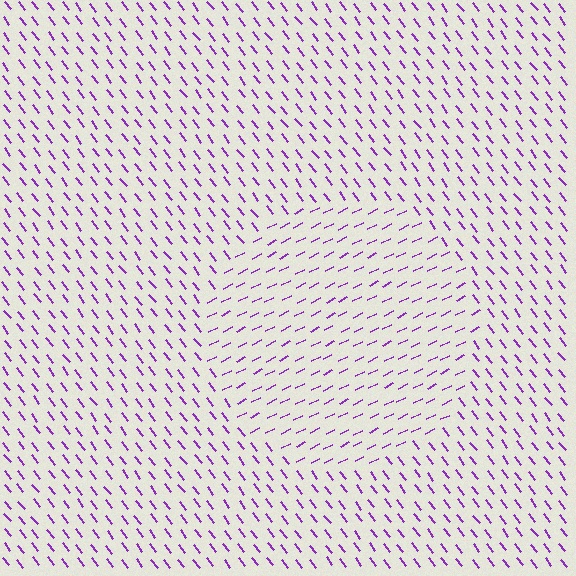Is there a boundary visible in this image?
Yes, there is a texture boundary formed by a change in line orientation.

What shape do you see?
I see a circle.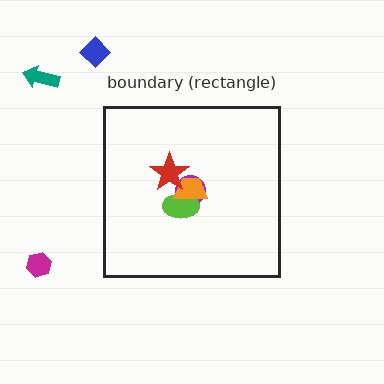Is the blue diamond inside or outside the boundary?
Outside.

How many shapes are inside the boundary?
4 inside, 3 outside.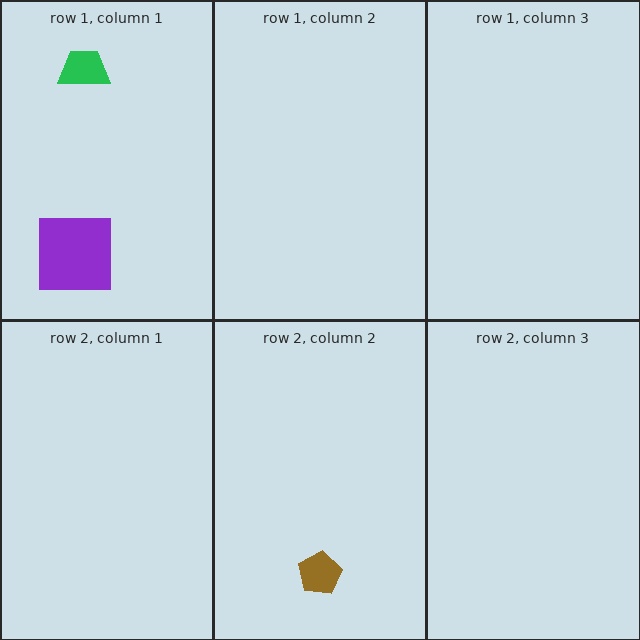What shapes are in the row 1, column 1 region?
The green trapezoid, the purple square.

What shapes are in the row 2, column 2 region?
The brown pentagon.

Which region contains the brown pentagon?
The row 2, column 2 region.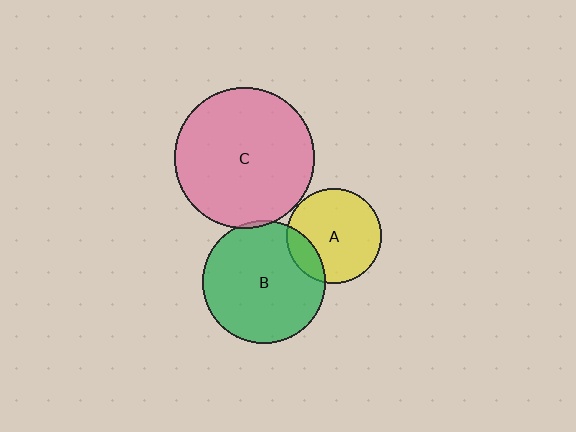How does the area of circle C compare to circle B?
Approximately 1.3 times.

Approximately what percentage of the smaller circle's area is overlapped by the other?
Approximately 15%.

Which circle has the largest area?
Circle C (pink).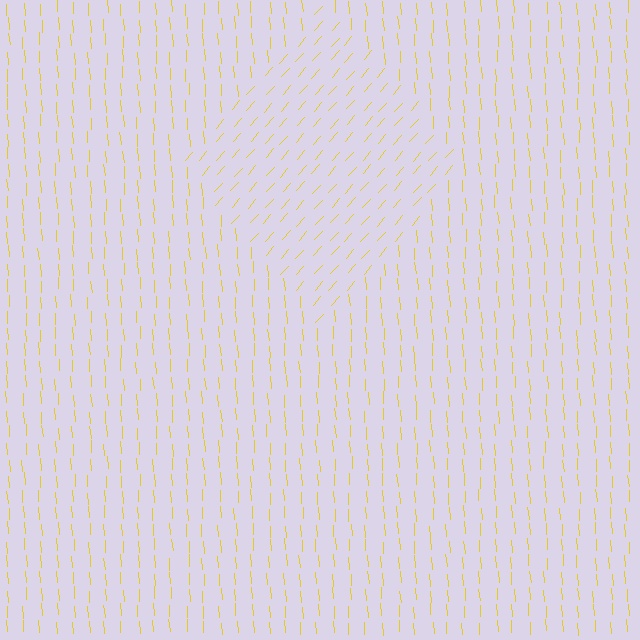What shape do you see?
I see a diamond.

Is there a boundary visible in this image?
Yes, there is a texture boundary formed by a change in line orientation.